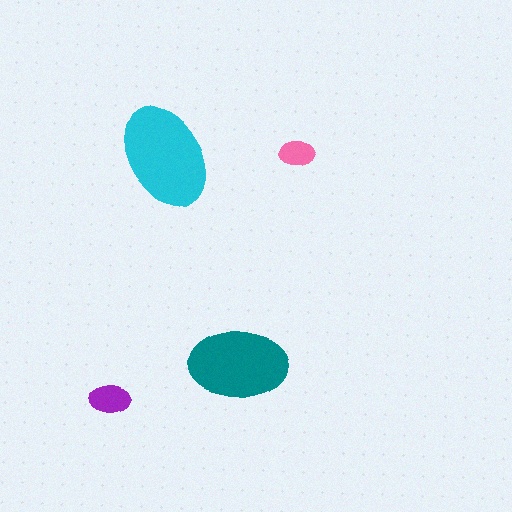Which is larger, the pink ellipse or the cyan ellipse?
The cyan one.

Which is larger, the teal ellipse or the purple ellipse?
The teal one.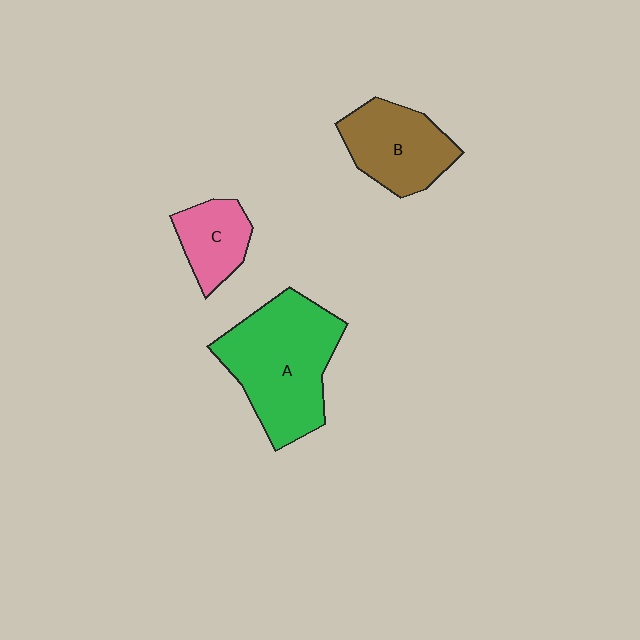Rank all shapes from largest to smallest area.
From largest to smallest: A (green), B (brown), C (pink).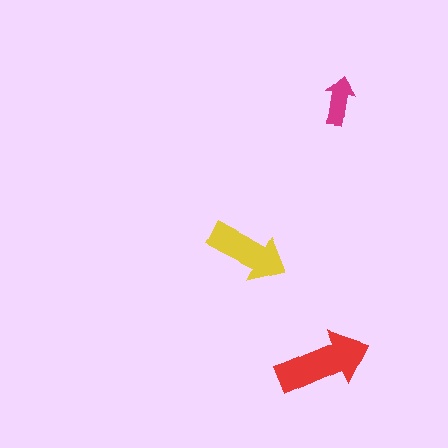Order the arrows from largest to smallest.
the red one, the yellow one, the magenta one.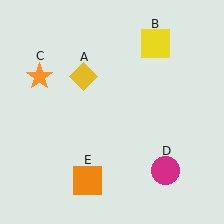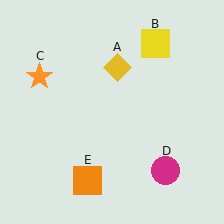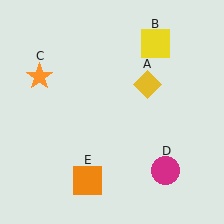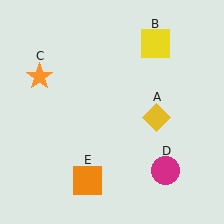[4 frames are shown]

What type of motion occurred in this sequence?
The yellow diamond (object A) rotated clockwise around the center of the scene.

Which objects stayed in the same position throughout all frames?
Yellow square (object B) and orange star (object C) and magenta circle (object D) and orange square (object E) remained stationary.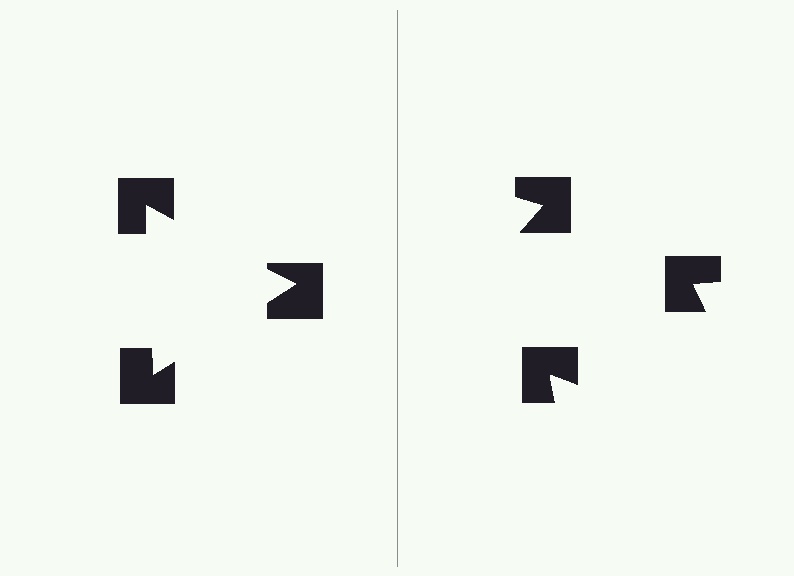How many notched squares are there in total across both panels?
6 — 3 on each side.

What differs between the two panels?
The notched squares are positioned identically on both sides; only the wedge orientations differ. On the left they align to a triangle; on the right they are misaligned.